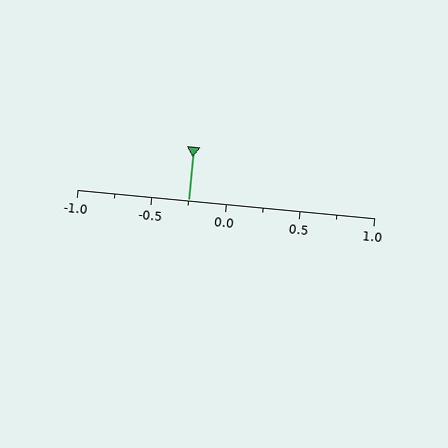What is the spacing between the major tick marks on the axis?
The major ticks are spaced 0.5 apart.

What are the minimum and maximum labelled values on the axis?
The axis runs from -1.0 to 1.0.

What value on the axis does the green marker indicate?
The marker indicates approximately -0.25.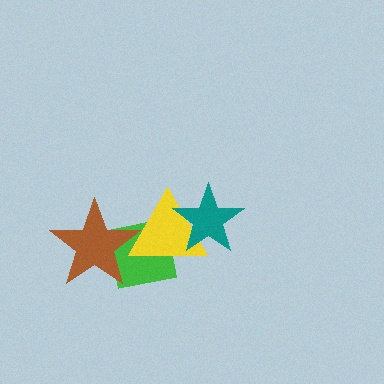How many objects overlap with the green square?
2 objects overlap with the green square.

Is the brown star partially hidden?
No, no other shape covers it.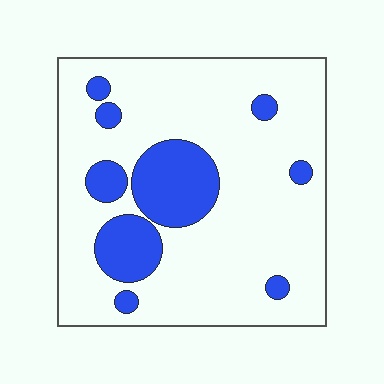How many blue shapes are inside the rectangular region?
9.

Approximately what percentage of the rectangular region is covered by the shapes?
Approximately 20%.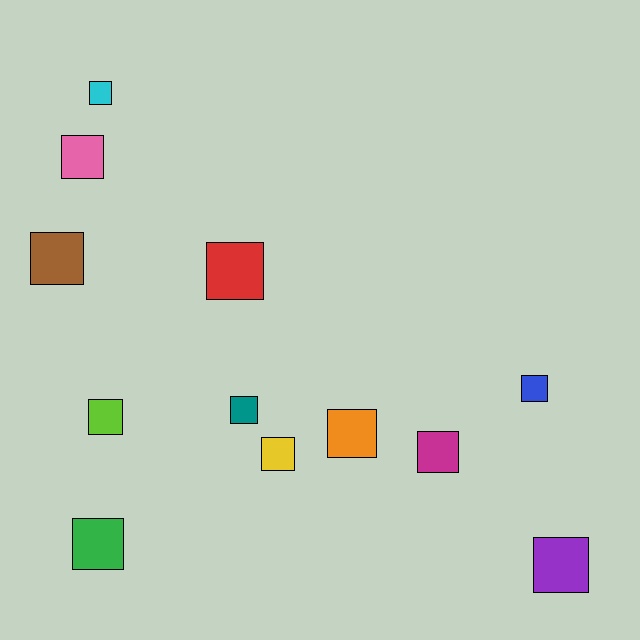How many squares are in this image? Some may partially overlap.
There are 12 squares.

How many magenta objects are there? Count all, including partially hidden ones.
There is 1 magenta object.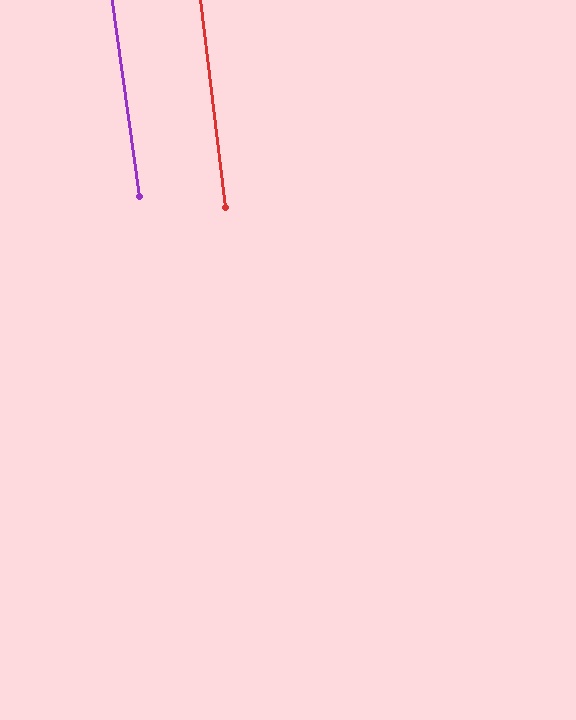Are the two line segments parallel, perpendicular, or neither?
Parallel — their directions differ by only 1.2°.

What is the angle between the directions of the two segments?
Approximately 1 degree.